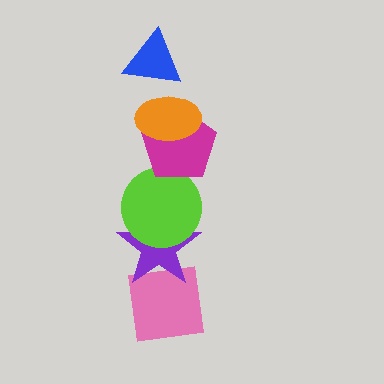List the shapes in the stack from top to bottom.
From top to bottom: the blue triangle, the orange ellipse, the magenta pentagon, the lime circle, the purple star, the pink square.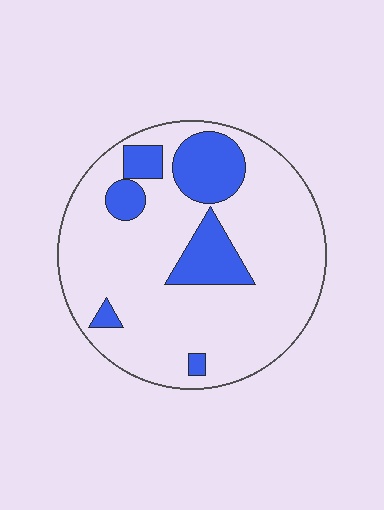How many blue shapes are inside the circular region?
6.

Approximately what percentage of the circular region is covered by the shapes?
Approximately 20%.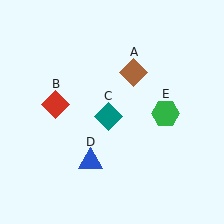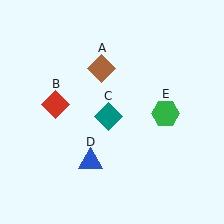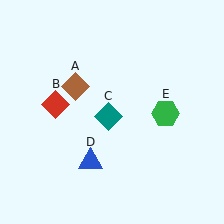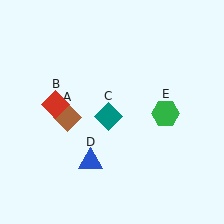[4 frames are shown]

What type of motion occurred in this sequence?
The brown diamond (object A) rotated counterclockwise around the center of the scene.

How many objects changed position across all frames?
1 object changed position: brown diamond (object A).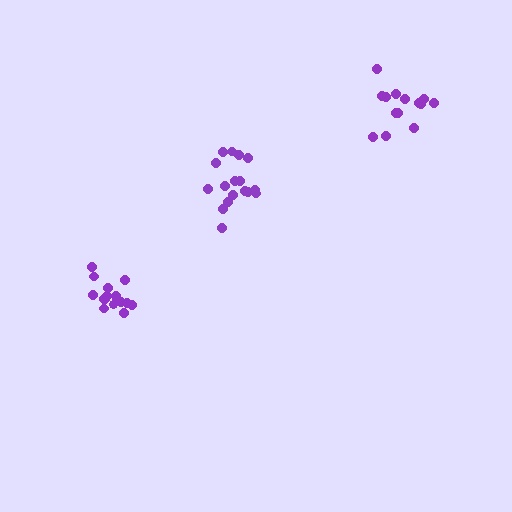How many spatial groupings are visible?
There are 3 spatial groupings.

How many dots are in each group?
Group 1: 17 dots, Group 2: 16 dots, Group 3: 14 dots (47 total).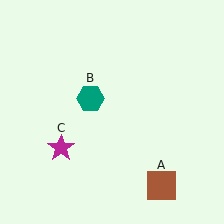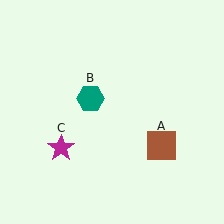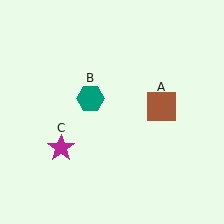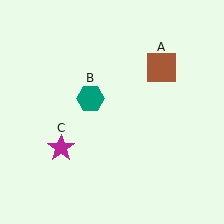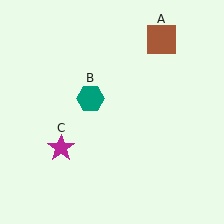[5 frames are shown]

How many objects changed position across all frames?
1 object changed position: brown square (object A).